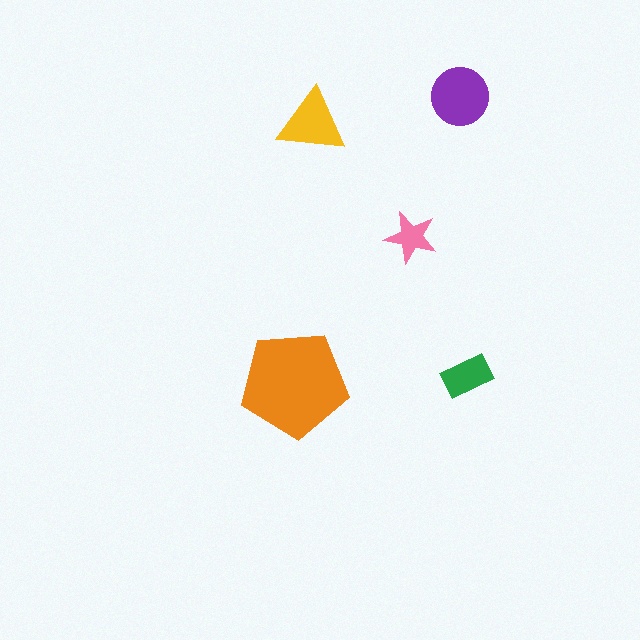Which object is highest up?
The purple circle is topmost.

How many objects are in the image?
There are 5 objects in the image.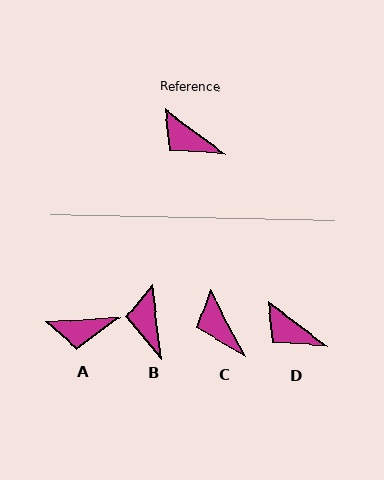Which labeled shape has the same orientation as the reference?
D.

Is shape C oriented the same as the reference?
No, it is off by about 26 degrees.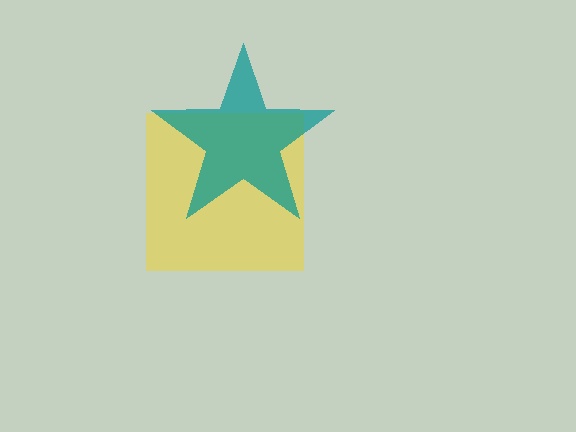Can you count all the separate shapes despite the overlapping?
Yes, there are 2 separate shapes.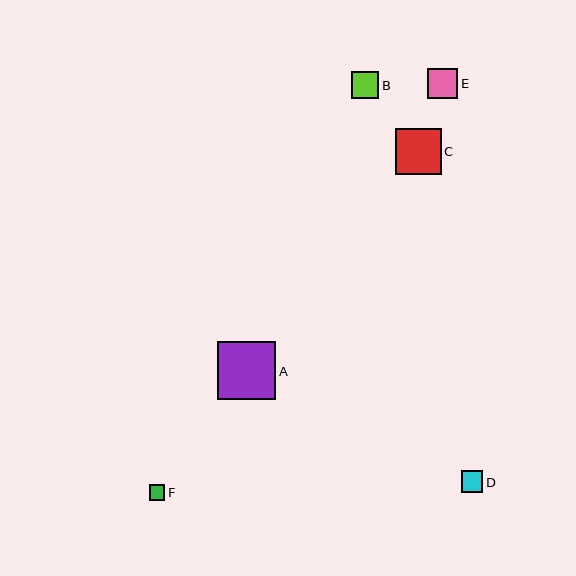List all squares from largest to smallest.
From largest to smallest: A, C, E, B, D, F.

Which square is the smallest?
Square F is the smallest with a size of approximately 15 pixels.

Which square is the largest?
Square A is the largest with a size of approximately 59 pixels.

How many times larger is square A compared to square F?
Square A is approximately 3.8 times the size of square F.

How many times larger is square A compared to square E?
Square A is approximately 1.9 times the size of square E.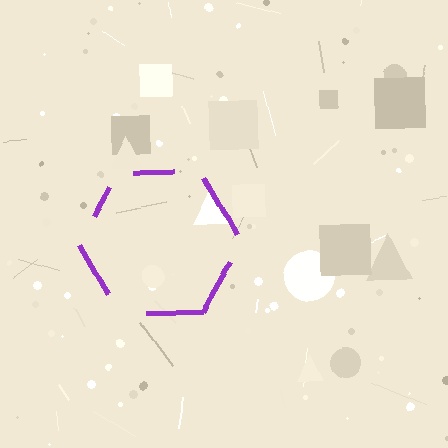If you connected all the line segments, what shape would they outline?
They would outline a hexagon.